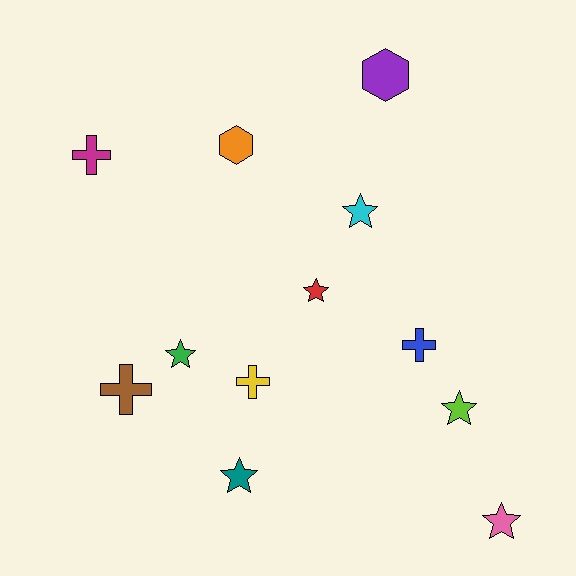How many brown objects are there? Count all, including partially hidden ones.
There is 1 brown object.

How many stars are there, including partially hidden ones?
There are 6 stars.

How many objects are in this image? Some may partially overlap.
There are 12 objects.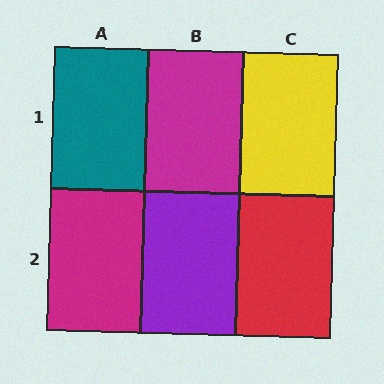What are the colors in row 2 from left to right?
Magenta, purple, red.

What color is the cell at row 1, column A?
Teal.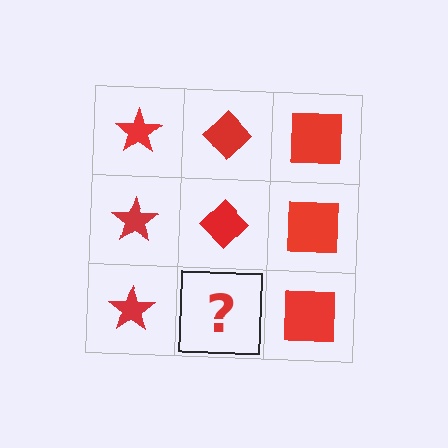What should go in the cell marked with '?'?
The missing cell should contain a red diamond.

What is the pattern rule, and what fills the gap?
The rule is that each column has a consistent shape. The gap should be filled with a red diamond.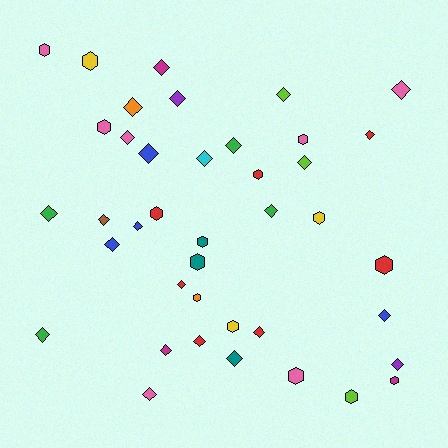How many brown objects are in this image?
There is 1 brown object.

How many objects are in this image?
There are 40 objects.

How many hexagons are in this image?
There are 15 hexagons.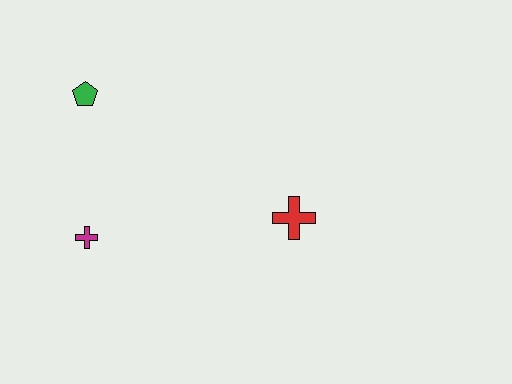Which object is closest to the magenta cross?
The green pentagon is closest to the magenta cross.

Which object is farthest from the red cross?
The green pentagon is farthest from the red cross.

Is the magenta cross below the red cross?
Yes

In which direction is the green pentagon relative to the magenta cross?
The green pentagon is above the magenta cross.